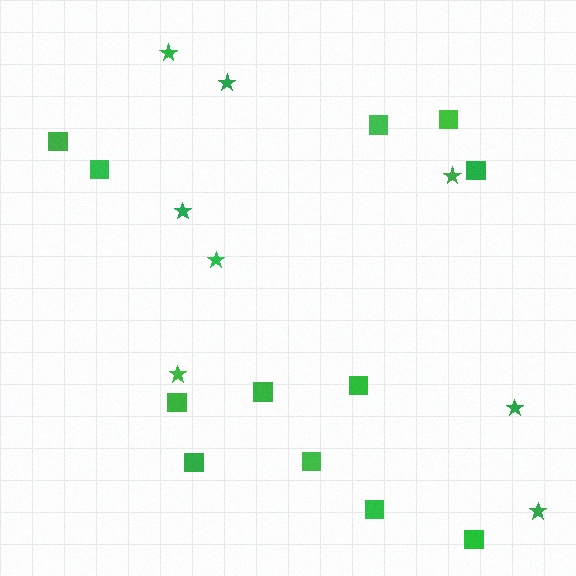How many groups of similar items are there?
There are 2 groups: one group of stars (8) and one group of squares (12).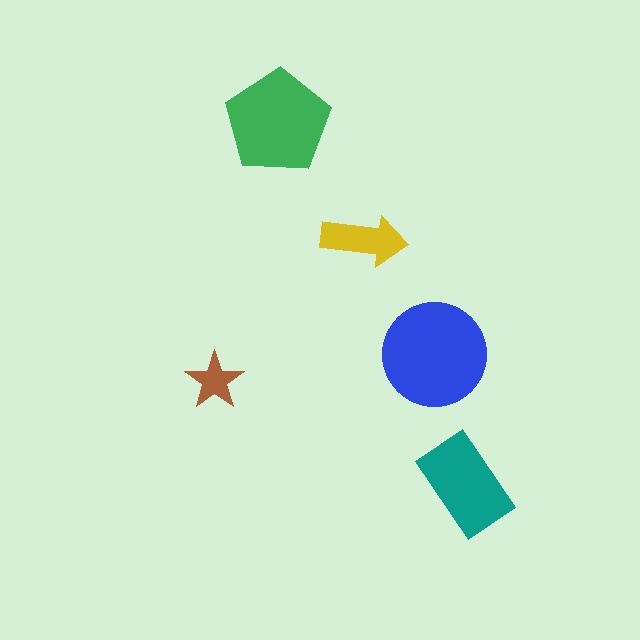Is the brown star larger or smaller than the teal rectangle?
Smaller.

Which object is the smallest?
The brown star.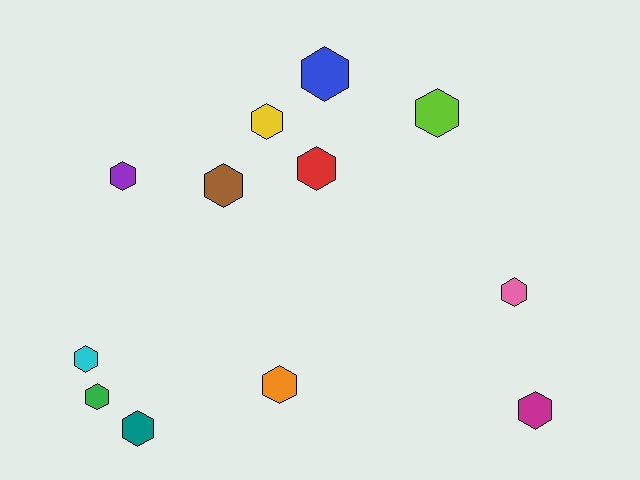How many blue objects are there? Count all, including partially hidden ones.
There is 1 blue object.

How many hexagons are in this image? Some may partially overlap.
There are 12 hexagons.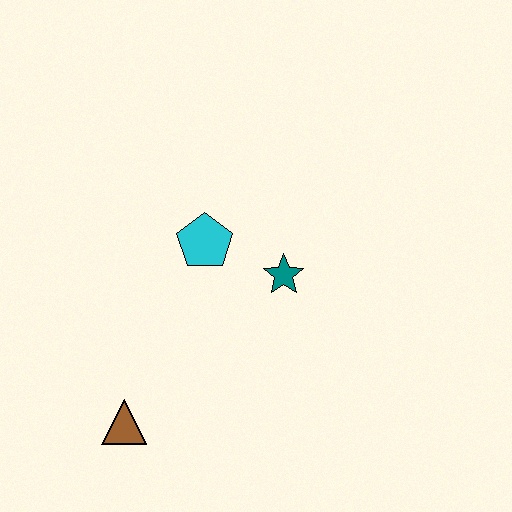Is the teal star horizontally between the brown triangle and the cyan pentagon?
No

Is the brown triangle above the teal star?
No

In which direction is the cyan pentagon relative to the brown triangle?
The cyan pentagon is above the brown triangle.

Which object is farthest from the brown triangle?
The teal star is farthest from the brown triangle.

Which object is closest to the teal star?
The cyan pentagon is closest to the teal star.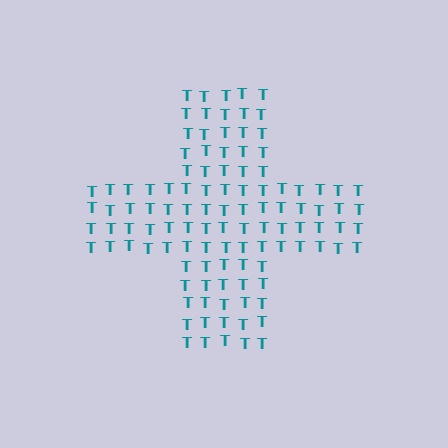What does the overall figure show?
The overall figure shows a cross.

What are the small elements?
The small elements are letter T's.